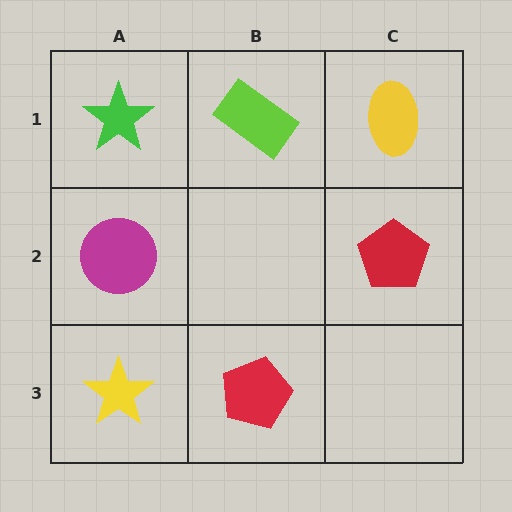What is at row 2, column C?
A red pentagon.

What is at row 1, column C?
A yellow ellipse.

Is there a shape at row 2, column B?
No, that cell is empty.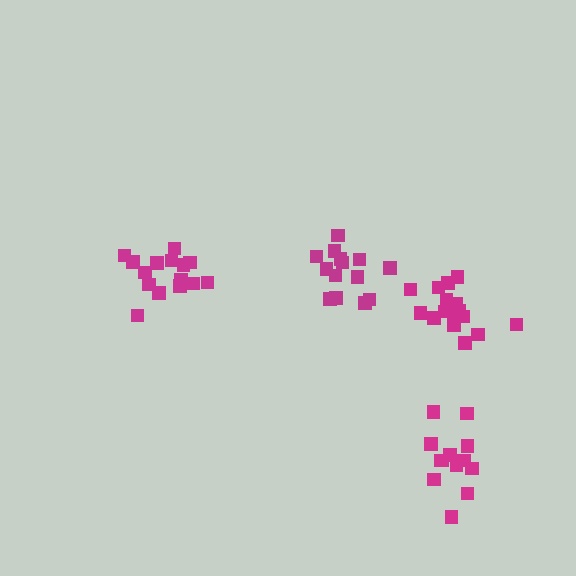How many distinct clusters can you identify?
There are 4 distinct clusters.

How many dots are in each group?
Group 1: 14 dots, Group 2: 13 dots, Group 3: 15 dots, Group 4: 17 dots (59 total).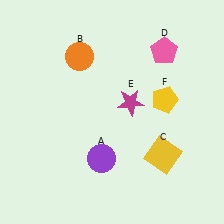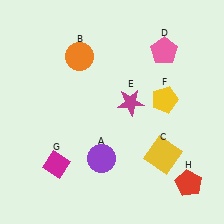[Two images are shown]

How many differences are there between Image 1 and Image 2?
There are 2 differences between the two images.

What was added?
A magenta diamond (G), a red pentagon (H) were added in Image 2.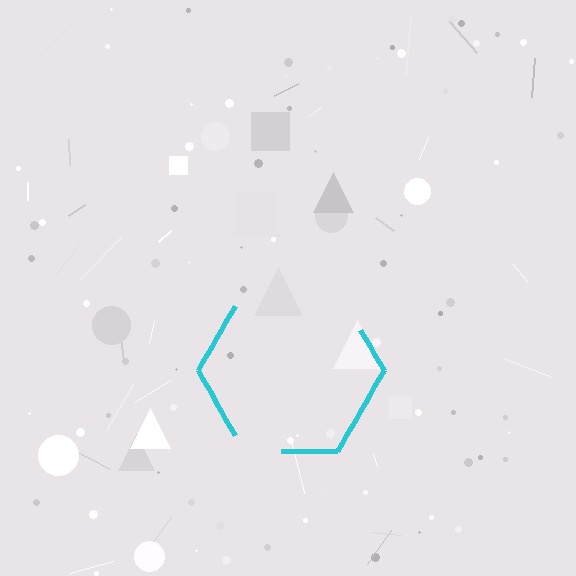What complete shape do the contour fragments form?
The contour fragments form a hexagon.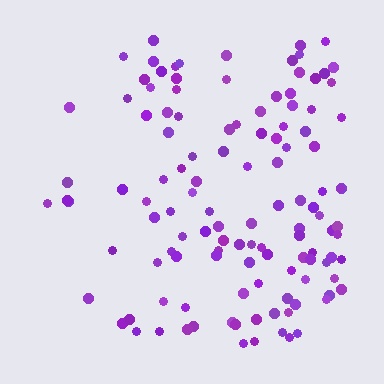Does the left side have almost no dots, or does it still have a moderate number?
Still a moderate number, just noticeably fewer than the right.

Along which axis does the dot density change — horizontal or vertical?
Horizontal.